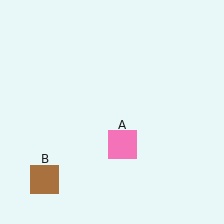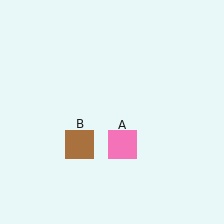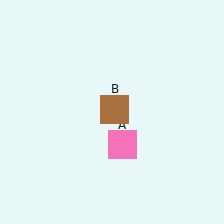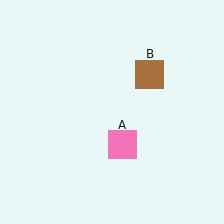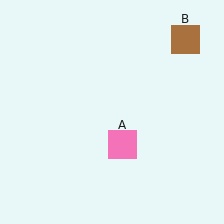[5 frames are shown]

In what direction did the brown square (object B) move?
The brown square (object B) moved up and to the right.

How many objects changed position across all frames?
1 object changed position: brown square (object B).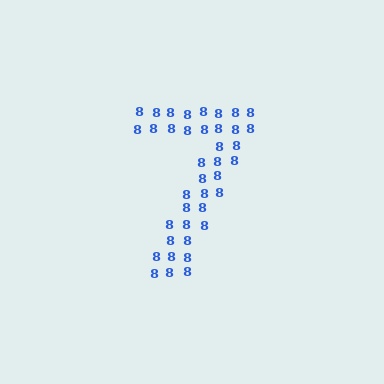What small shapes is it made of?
It is made of small digit 8's.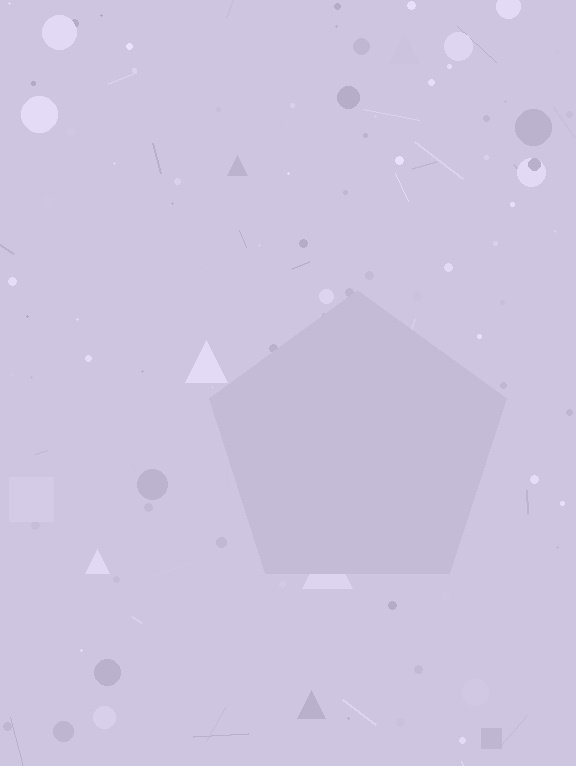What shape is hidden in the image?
A pentagon is hidden in the image.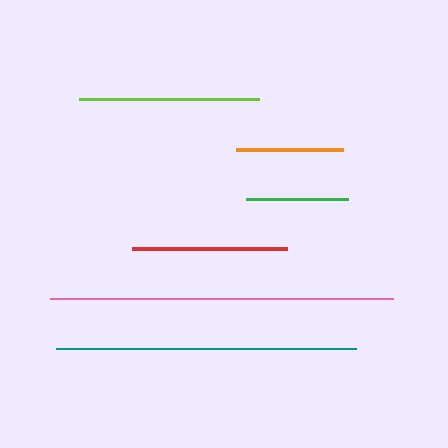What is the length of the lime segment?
The lime segment is approximately 180 pixels long.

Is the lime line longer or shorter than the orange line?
The lime line is longer than the orange line.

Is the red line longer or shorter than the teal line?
The teal line is longer than the red line.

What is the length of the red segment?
The red segment is approximately 154 pixels long.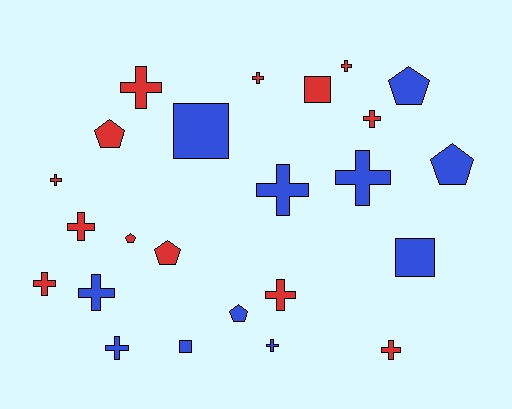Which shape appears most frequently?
Cross, with 14 objects.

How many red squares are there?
There is 1 red square.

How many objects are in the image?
There are 24 objects.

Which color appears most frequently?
Red, with 13 objects.